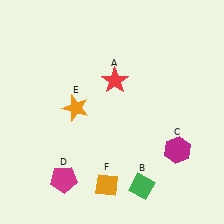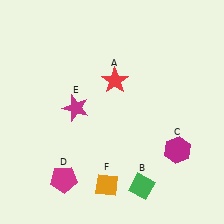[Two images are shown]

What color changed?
The star (E) changed from orange in Image 1 to magenta in Image 2.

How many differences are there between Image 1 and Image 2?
There is 1 difference between the two images.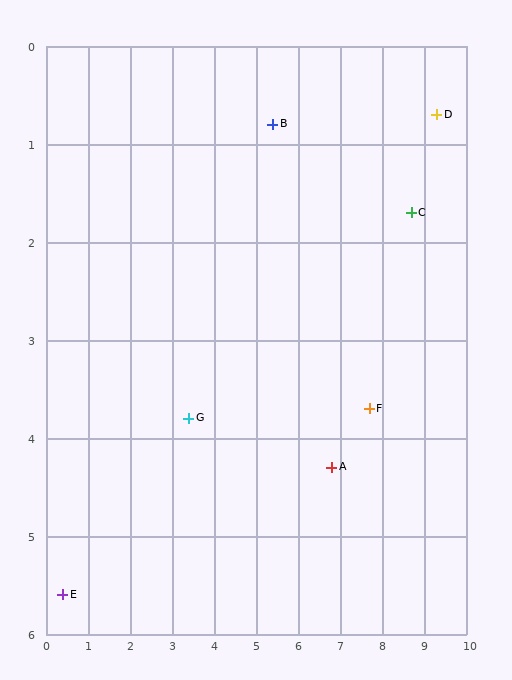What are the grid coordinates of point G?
Point G is at approximately (3.4, 3.8).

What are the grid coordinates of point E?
Point E is at approximately (0.4, 5.6).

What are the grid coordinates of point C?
Point C is at approximately (8.7, 1.7).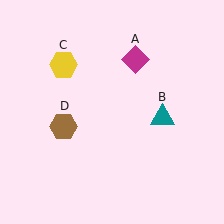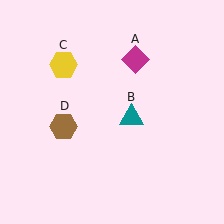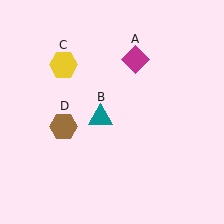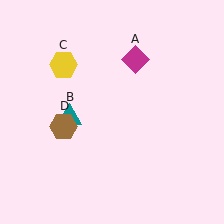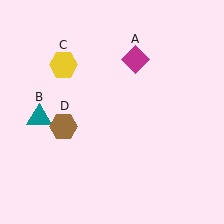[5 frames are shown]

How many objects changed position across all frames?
1 object changed position: teal triangle (object B).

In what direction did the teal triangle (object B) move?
The teal triangle (object B) moved left.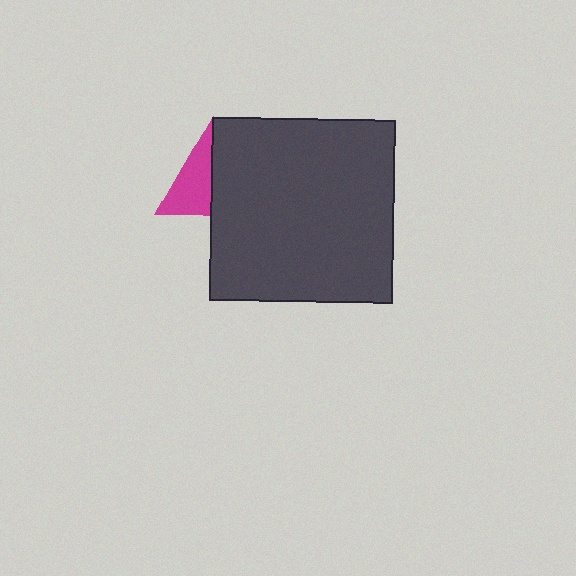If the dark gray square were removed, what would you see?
You would see the complete magenta triangle.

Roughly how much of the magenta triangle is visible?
About half of it is visible (roughly 48%).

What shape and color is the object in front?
The object in front is a dark gray square.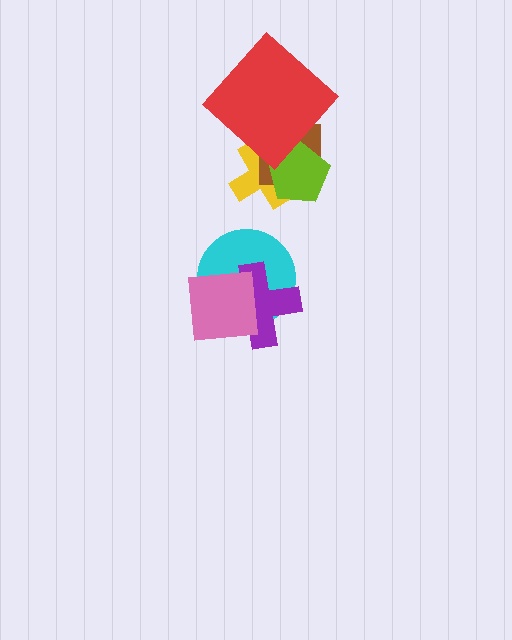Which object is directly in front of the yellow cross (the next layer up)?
The brown square is directly in front of the yellow cross.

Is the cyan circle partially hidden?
Yes, it is partially covered by another shape.